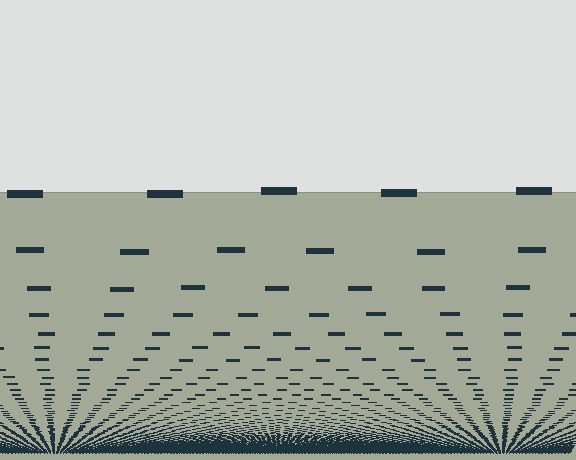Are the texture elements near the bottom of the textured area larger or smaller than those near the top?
Smaller. The gradient is inverted — elements near the bottom are smaller and denser.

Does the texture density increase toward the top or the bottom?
Density increases toward the bottom.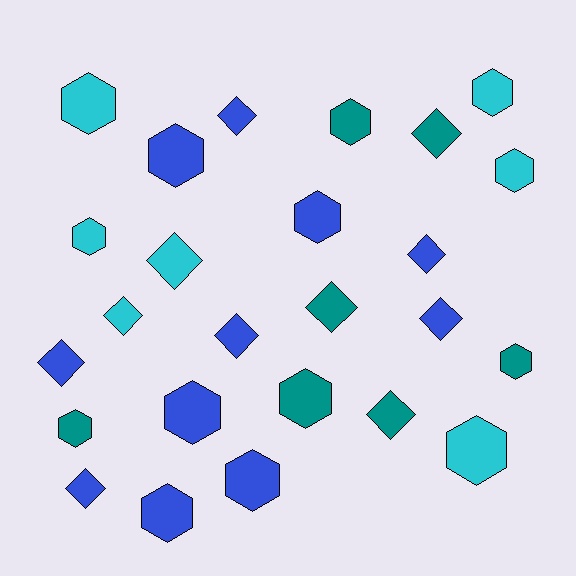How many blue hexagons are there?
There are 5 blue hexagons.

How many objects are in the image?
There are 25 objects.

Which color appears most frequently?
Blue, with 11 objects.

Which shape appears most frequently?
Hexagon, with 14 objects.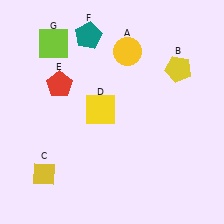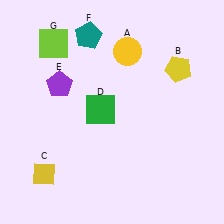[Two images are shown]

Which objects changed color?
D changed from yellow to green. E changed from red to purple.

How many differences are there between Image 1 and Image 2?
There are 2 differences between the two images.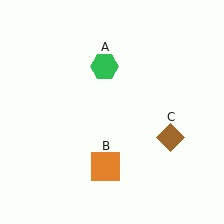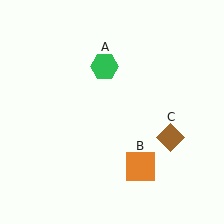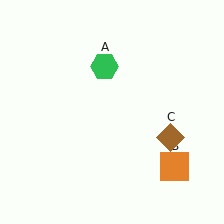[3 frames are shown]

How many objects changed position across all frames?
1 object changed position: orange square (object B).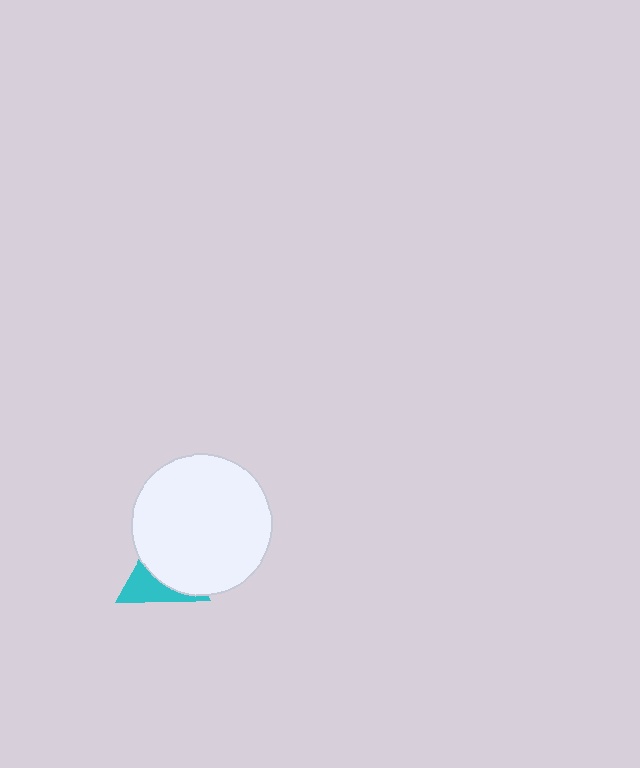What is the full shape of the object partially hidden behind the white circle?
The partially hidden object is a cyan triangle.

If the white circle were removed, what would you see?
You would see the complete cyan triangle.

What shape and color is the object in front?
The object in front is a white circle.